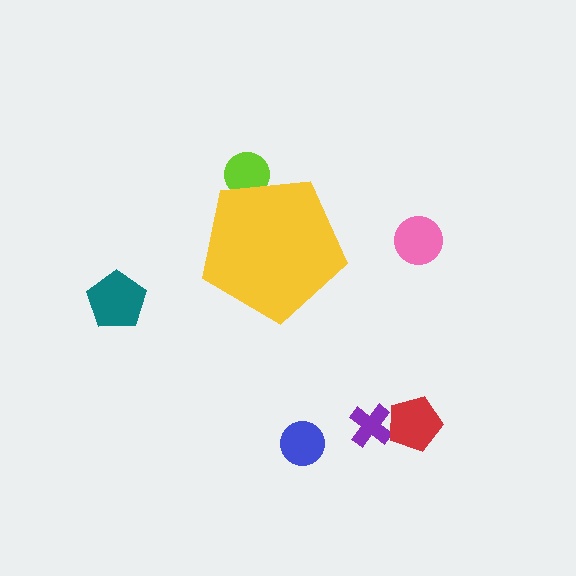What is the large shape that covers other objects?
A yellow pentagon.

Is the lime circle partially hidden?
Yes, the lime circle is partially hidden behind the yellow pentagon.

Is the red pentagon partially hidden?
No, the red pentagon is fully visible.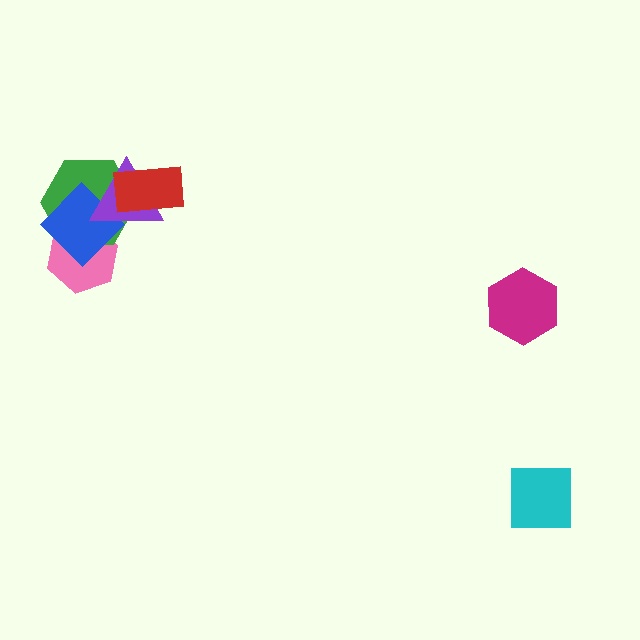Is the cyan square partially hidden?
No, no other shape covers it.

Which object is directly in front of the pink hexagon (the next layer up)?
The green hexagon is directly in front of the pink hexagon.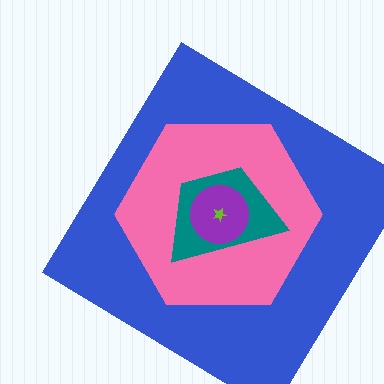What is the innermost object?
The lime star.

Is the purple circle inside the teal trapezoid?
Yes.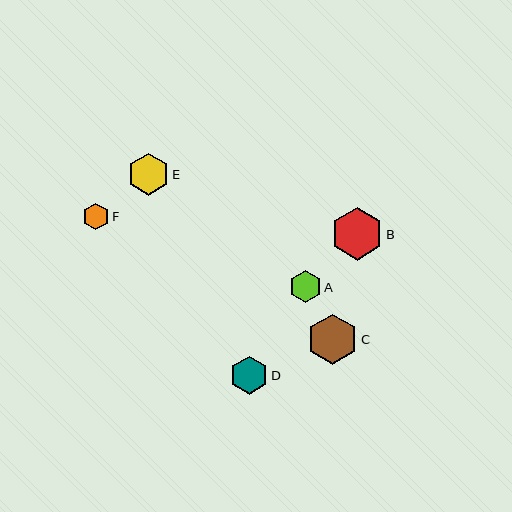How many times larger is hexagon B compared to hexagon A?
Hexagon B is approximately 1.6 times the size of hexagon A.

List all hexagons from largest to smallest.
From largest to smallest: B, C, E, D, A, F.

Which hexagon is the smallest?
Hexagon F is the smallest with a size of approximately 27 pixels.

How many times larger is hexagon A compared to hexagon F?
Hexagon A is approximately 1.2 times the size of hexagon F.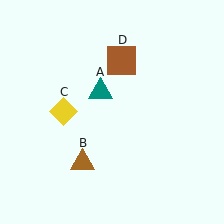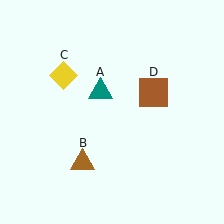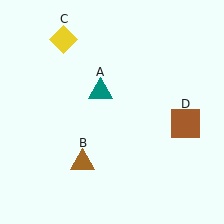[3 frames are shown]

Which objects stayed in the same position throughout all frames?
Teal triangle (object A) and brown triangle (object B) remained stationary.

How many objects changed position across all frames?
2 objects changed position: yellow diamond (object C), brown square (object D).